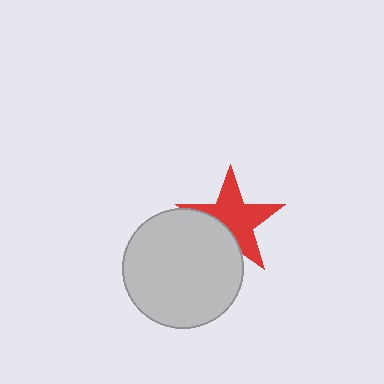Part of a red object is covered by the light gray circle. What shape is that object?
It is a star.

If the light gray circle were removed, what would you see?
You would see the complete red star.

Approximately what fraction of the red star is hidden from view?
Roughly 32% of the red star is hidden behind the light gray circle.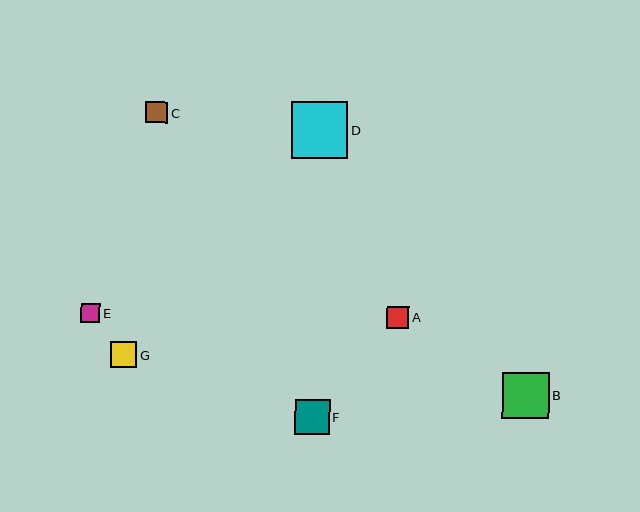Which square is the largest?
Square D is the largest with a size of approximately 56 pixels.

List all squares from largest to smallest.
From largest to smallest: D, B, F, G, A, C, E.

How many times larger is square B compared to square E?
Square B is approximately 2.4 times the size of square E.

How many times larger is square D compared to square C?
Square D is approximately 2.6 times the size of square C.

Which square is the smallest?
Square E is the smallest with a size of approximately 19 pixels.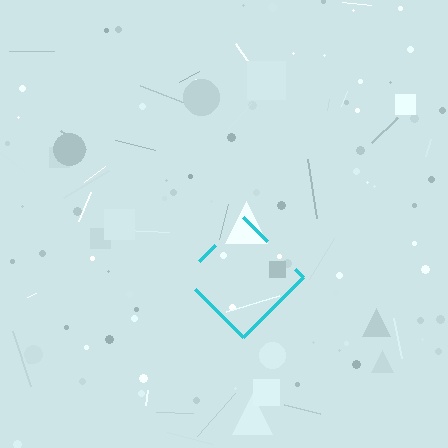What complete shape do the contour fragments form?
The contour fragments form a diamond.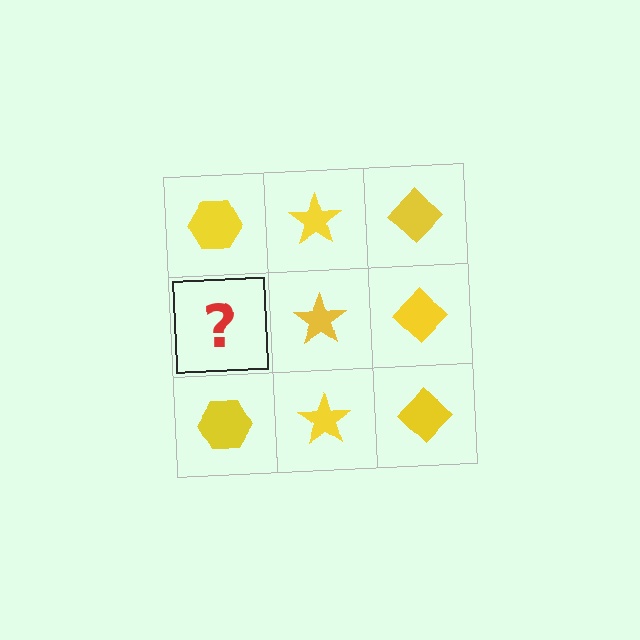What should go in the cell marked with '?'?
The missing cell should contain a yellow hexagon.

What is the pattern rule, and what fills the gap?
The rule is that each column has a consistent shape. The gap should be filled with a yellow hexagon.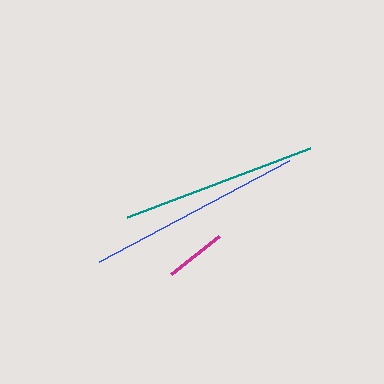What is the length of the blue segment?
The blue segment is approximately 215 pixels long.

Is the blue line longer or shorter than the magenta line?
The blue line is longer than the magenta line.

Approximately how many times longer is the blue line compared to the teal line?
The blue line is approximately 1.1 times the length of the teal line.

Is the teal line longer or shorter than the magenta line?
The teal line is longer than the magenta line.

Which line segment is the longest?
The blue line is the longest at approximately 215 pixels.